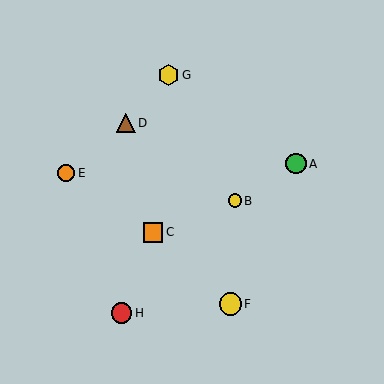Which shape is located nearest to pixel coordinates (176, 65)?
The yellow hexagon (labeled G) at (168, 75) is nearest to that location.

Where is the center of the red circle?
The center of the red circle is at (121, 313).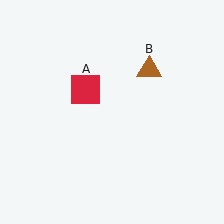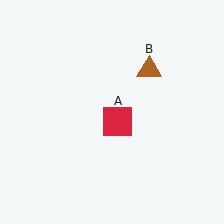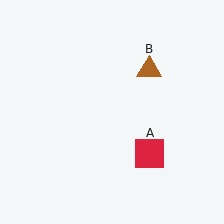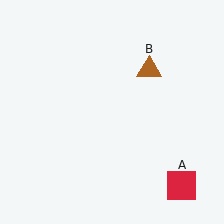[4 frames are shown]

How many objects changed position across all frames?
1 object changed position: red square (object A).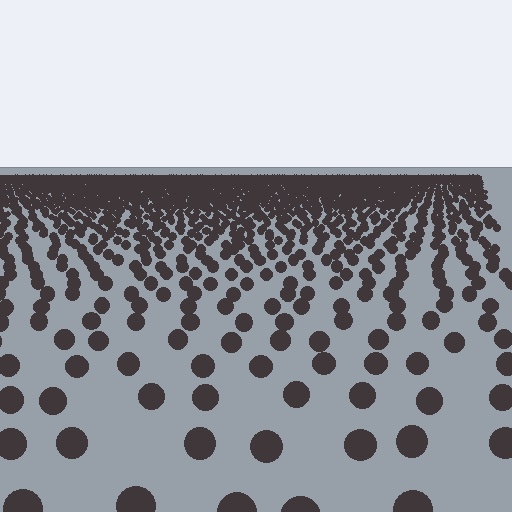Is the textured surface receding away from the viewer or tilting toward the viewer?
The surface is receding away from the viewer. Texture elements get smaller and denser toward the top.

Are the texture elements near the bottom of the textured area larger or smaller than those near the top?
Larger. Near the bottom, elements are closer to the viewer and appear at a bigger on-screen size.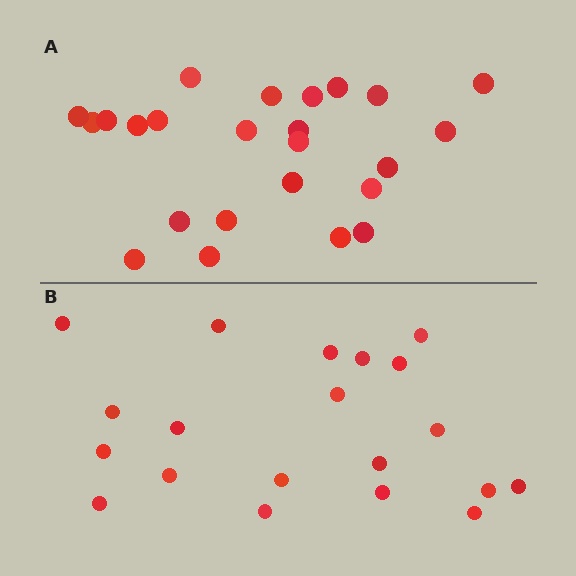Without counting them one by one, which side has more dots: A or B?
Region A (the top region) has more dots.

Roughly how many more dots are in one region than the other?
Region A has about 4 more dots than region B.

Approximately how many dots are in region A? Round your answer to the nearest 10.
About 20 dots. (The exact count is 24, which rounds to 20.)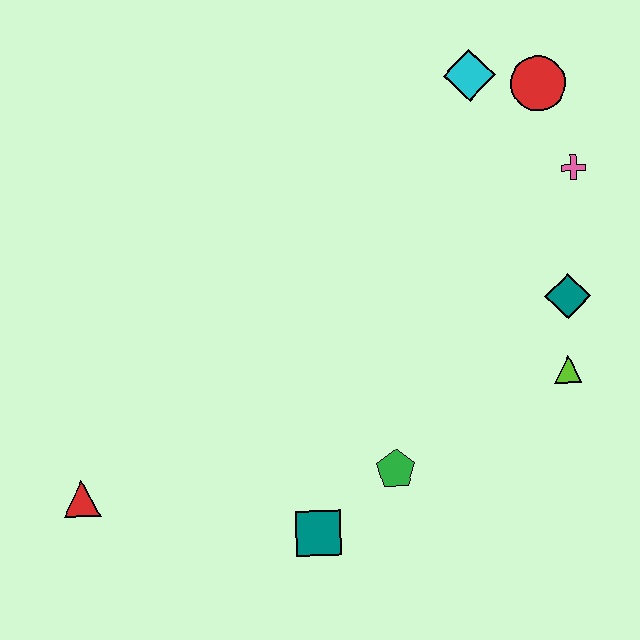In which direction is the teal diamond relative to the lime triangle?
The teal diamond is above the lime triangle.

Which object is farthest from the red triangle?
The red circle is farthest from the red triangle.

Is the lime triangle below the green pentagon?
No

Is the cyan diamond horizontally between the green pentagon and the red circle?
Yes